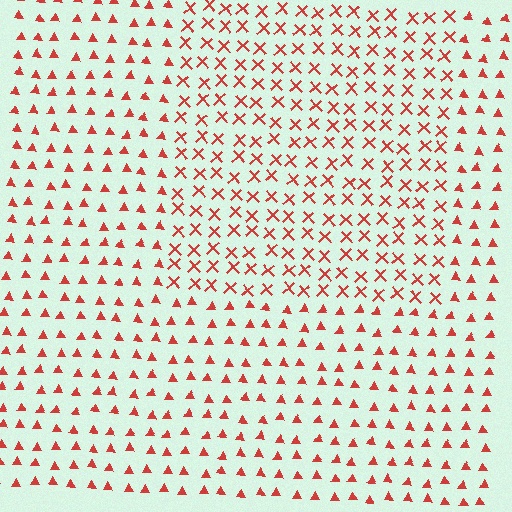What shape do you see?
I see a rectangle.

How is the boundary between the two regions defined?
The boundary is defined by a change in element shape: X marks inside vs. triangles outside. All elements share the same color and spacing.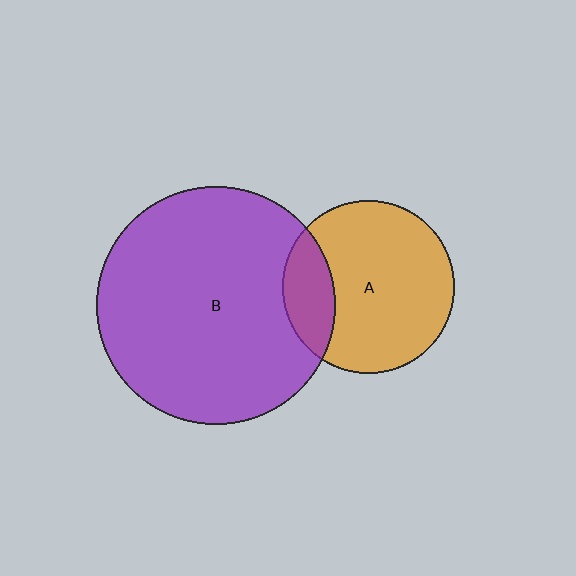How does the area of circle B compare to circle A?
Approximately 1.9 times.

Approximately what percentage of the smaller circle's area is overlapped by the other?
Approximately 20%.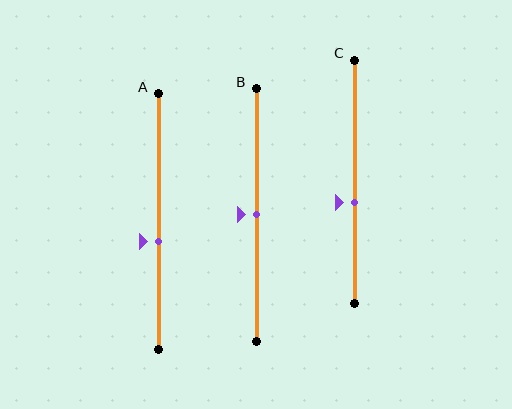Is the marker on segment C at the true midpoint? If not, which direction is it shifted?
No, the marker on segment C is shifted downward by about 9% of the segment length.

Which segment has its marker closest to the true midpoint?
Segment B has its marker closest to the true midpoint.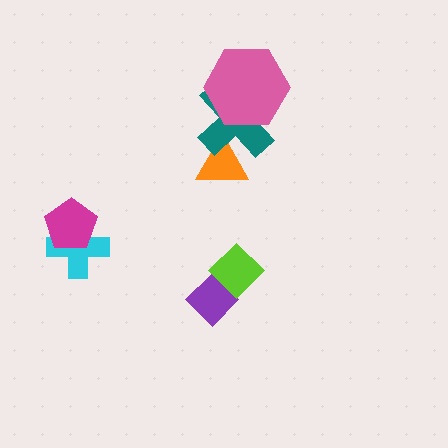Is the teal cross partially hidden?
Yes, it is partially covered by another shape.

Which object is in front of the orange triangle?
The teal cross is in front of the orange triangle.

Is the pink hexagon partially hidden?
No, no other shape covers it.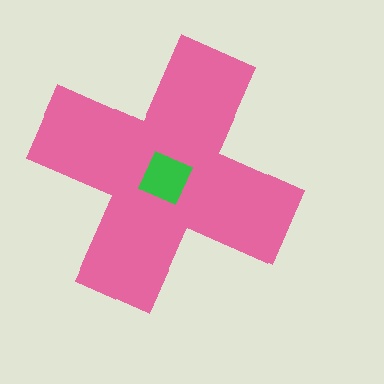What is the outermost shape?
The pink cross.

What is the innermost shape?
The green square.